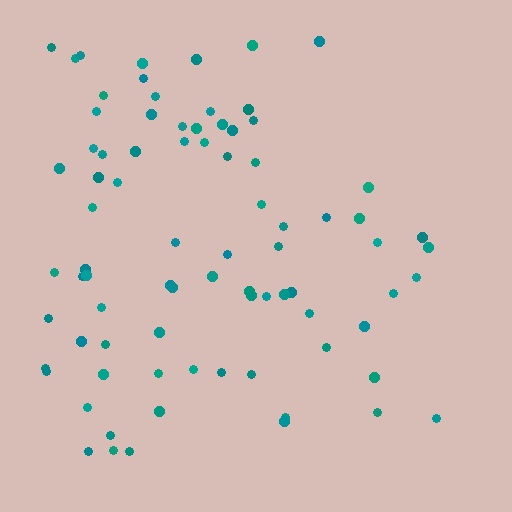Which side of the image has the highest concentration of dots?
The left.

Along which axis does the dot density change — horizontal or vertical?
Horizontal.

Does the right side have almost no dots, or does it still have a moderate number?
Still a moderate number, just noticeably fewer than the left.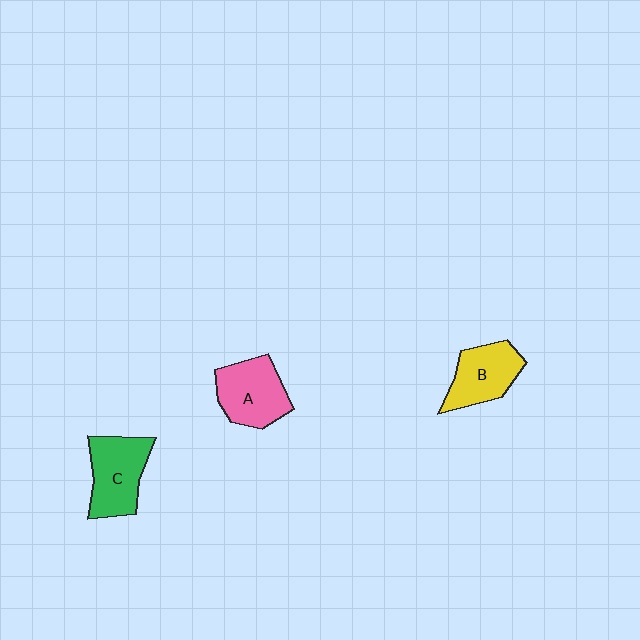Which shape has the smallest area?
Shape B (yellow).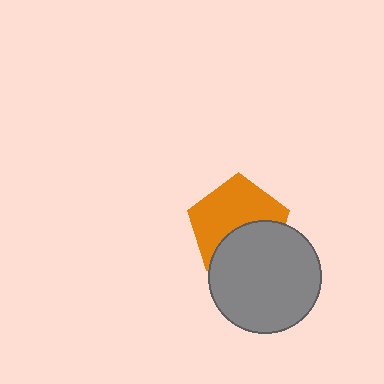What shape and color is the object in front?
The object in front is a gray circle.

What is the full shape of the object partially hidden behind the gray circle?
The partially hidden object is an orange pentagon.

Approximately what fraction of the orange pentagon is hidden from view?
Roughly 41% of the orange pentagon is hidden behind the gray circle.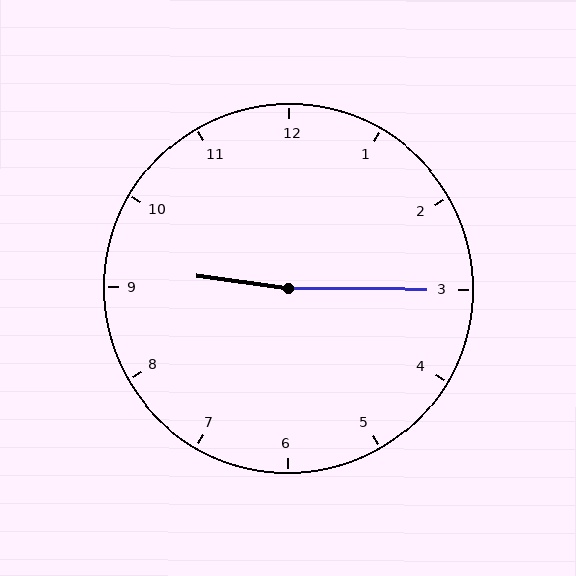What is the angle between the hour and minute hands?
Approximately 172 degrees.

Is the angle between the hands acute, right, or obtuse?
It is obtuse.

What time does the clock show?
9:15.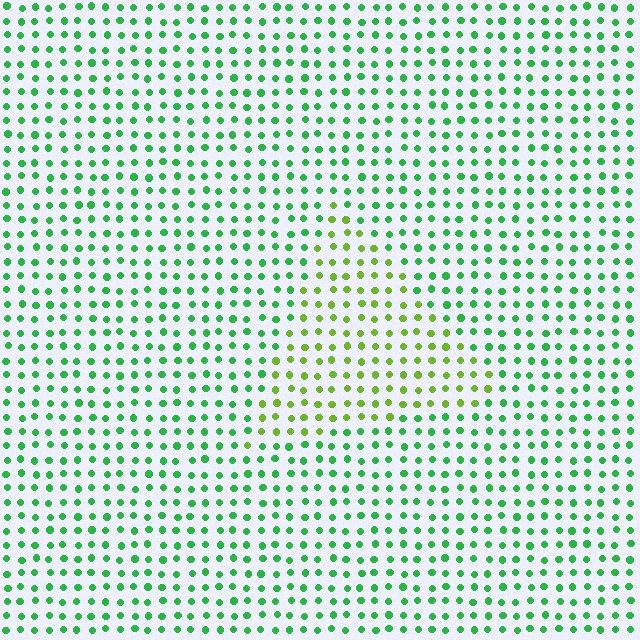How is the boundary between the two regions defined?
The boundary is defined purely by a slight shift in hue (about 40 degrees). Spacing, size, and orientation are identical on both sides.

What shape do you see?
I see a triangle.